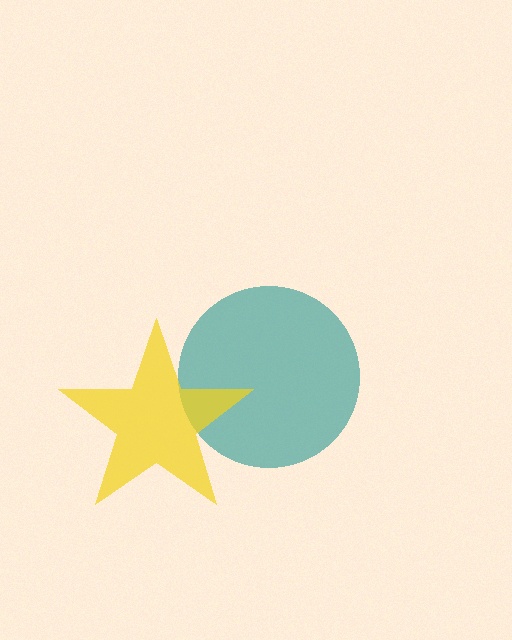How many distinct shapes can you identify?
There are 2 distinct shapes: a teal circle, a yellow star.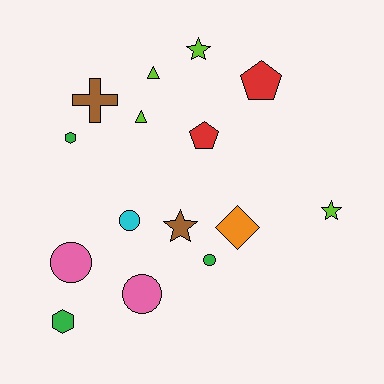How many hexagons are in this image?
There are 2 hexagons.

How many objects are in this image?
There are 15 objects.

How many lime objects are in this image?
There are 4 lime objects.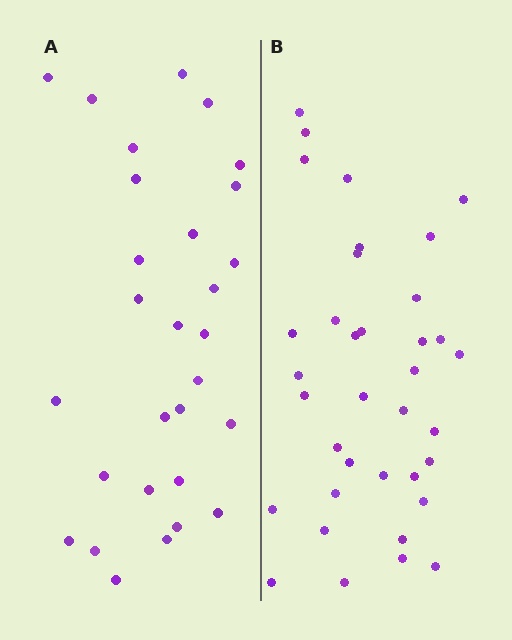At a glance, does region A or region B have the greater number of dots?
Region B (the right region) has more dots.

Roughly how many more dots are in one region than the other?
Region B has roughly 8 or so more dots than region A.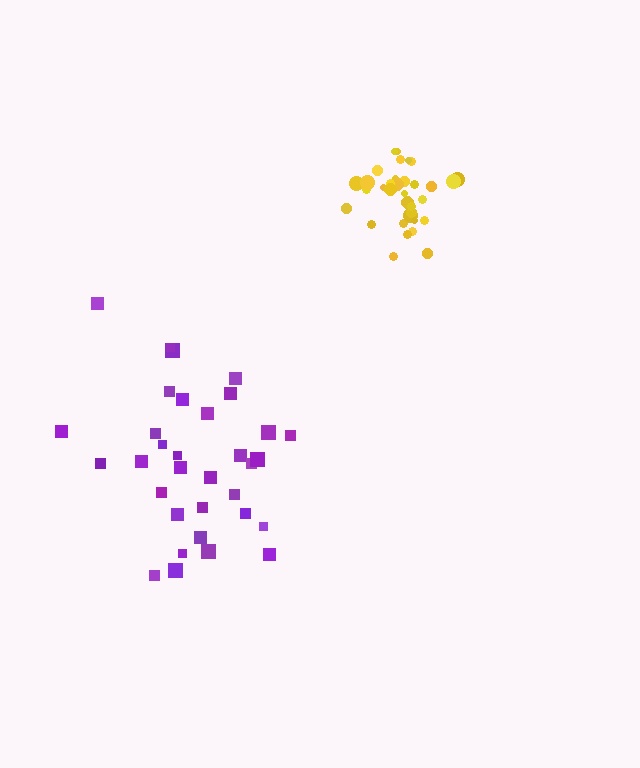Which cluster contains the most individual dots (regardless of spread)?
Yellow (35).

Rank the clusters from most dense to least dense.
yellow, purple.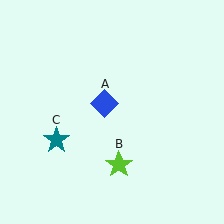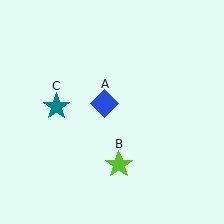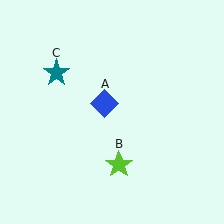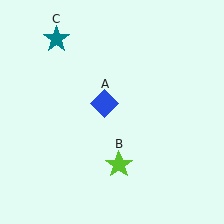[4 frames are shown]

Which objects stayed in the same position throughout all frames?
Blue diamond (object A) and lime star (object B) remained stationary.